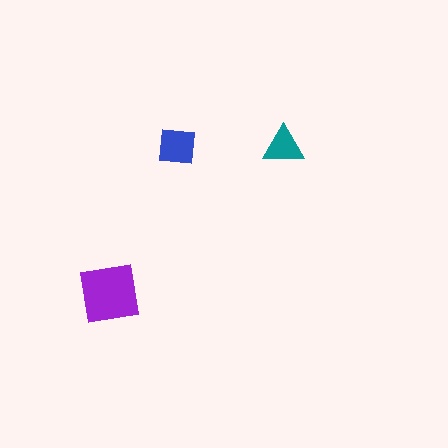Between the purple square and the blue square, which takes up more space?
The purple square.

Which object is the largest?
The purple square.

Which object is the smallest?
The teal triangle.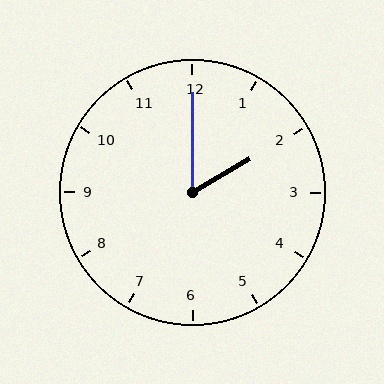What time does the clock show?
2:00.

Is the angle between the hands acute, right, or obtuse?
It is acute.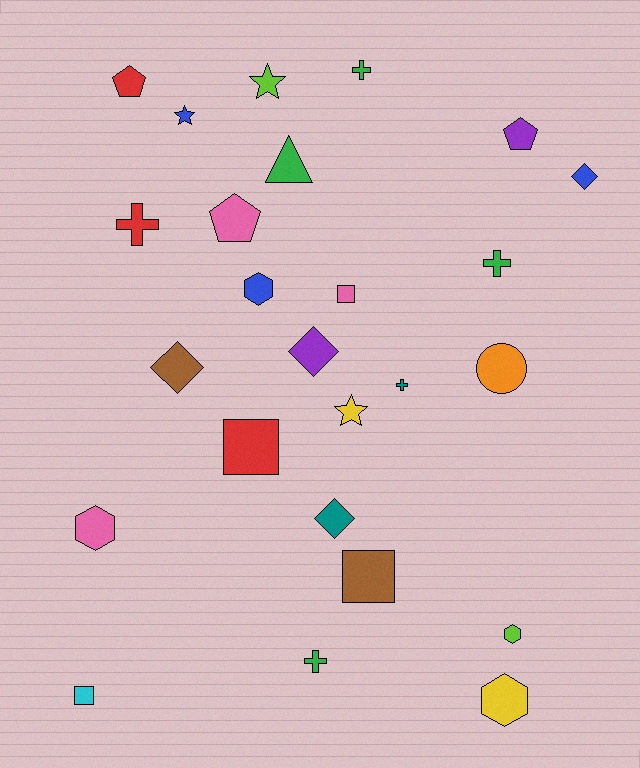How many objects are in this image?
There are 25 objects.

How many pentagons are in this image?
There are 3 pentagons.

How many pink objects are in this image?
There are 3 pink objects.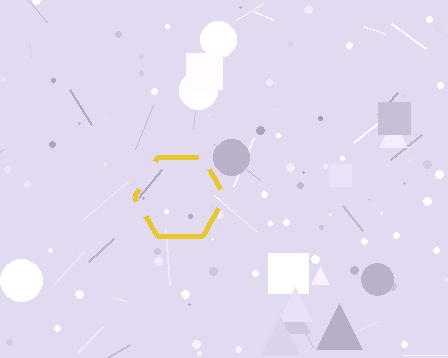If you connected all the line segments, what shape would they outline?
They would outline a hexagon.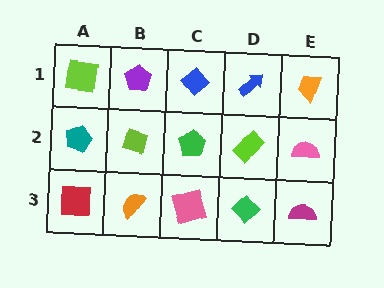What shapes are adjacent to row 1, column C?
A green pentagon (row 2, column C), a purple pentagon (row 1, column B), a blue arrow (row 1, column D).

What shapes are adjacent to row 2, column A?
A lime square (row 1, column A), a red square (row 3, column A), a lime diamond (row 2, column B).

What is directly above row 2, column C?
A blue diamond.